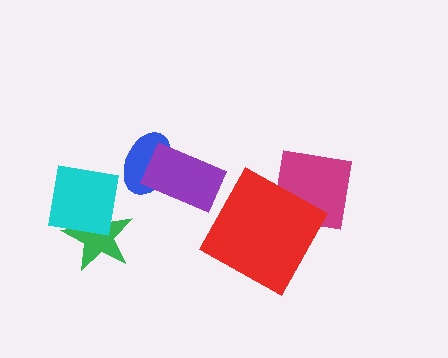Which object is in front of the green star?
The cyan square is in front of the green star.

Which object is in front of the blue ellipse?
The purple rectangle is in front of the blue ellipse.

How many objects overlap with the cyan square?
1 object overlaps with the cyan square.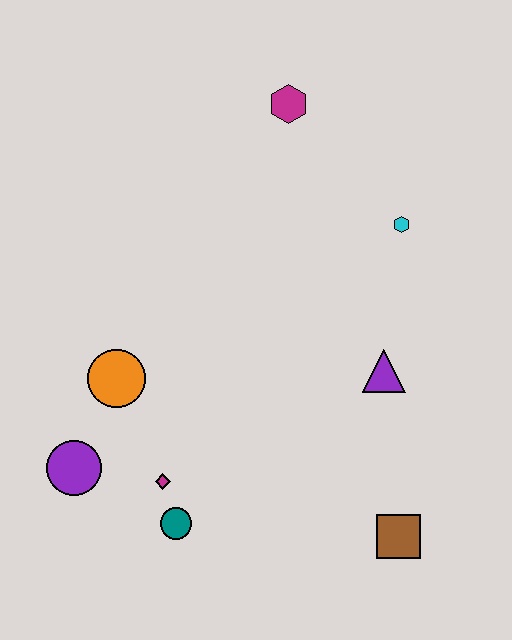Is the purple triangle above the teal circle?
Yes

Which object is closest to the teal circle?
The magenta diamond is closest to the teal circle.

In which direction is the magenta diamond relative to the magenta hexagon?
The magenta diamond is below the magenta hexagon.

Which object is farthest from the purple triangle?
The purple circle is farthest from the purple triangle.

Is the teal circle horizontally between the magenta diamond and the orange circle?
No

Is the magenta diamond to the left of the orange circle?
No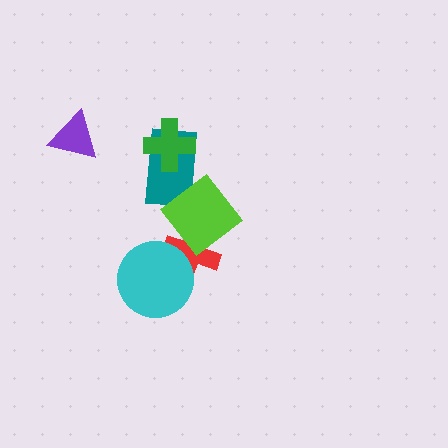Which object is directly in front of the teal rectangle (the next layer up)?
The green cross is directly in front of the teal rectangle.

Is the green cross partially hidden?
No, no other shape covers it.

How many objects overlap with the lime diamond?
2 objects overlap with the lime diamond.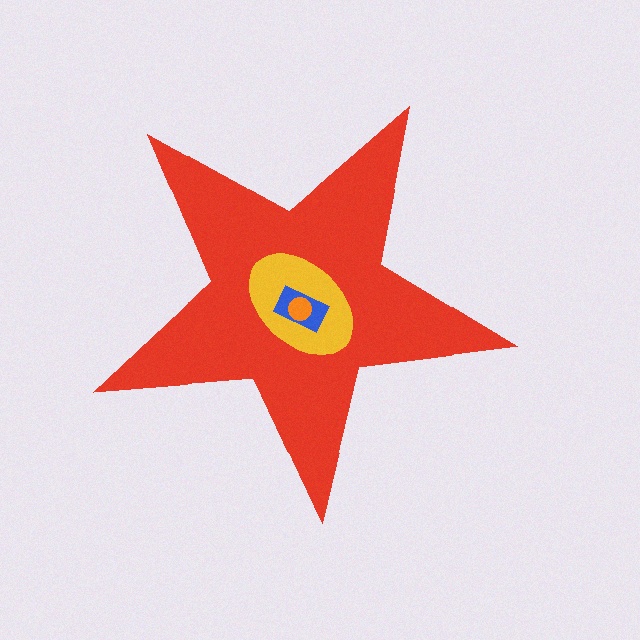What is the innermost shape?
The orange circle.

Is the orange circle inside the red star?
Yes.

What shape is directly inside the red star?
The yellow ellipse.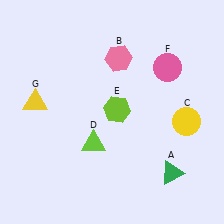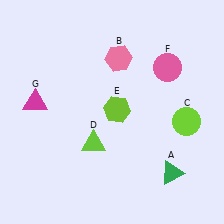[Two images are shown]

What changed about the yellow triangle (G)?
In Image 1, G is yellow. In Image 2, it changed to magenta.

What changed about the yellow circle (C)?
In Image 1, C is yellow. In Image 2, it changed to lime.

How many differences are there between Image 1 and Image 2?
There are 2 differences between the two images.